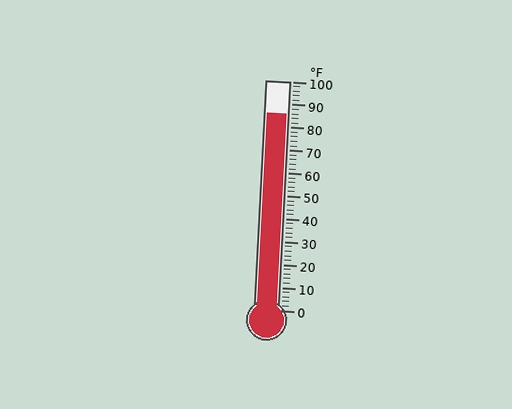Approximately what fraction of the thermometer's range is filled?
The thermometer is filled to approximately 85% of its range.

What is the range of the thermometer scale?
The thermometer scale ranges from 0°F to 100°F.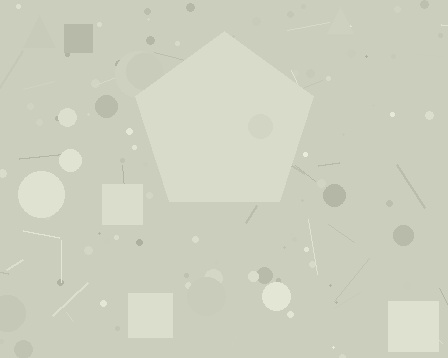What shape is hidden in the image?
A pentagon is hidden in the image.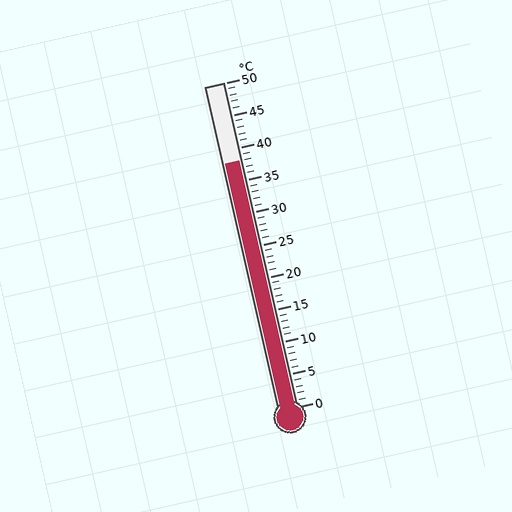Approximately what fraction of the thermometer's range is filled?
The thermometer is filled to approximately 75% of its range.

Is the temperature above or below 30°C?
The temperature is above 30°C.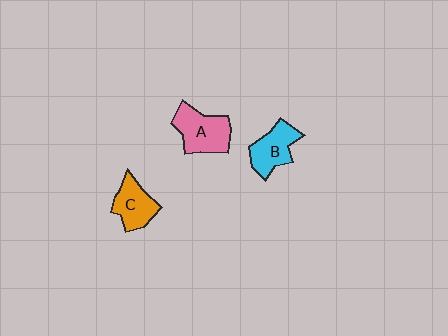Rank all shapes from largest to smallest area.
From largest to smallest: A (pink), B (cyan), C (orange).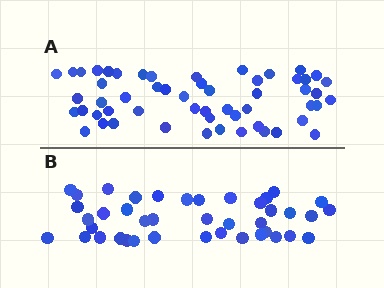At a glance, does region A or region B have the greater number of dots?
Region A (the top region) has more dots.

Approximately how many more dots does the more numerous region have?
Region A has approximately 15 more dots than region B.